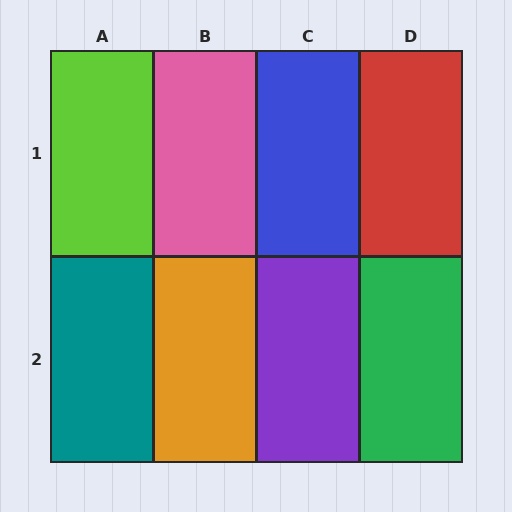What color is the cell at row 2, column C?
Purple.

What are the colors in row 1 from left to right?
Lime, pink, blue, red.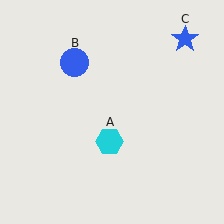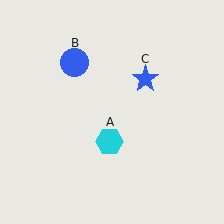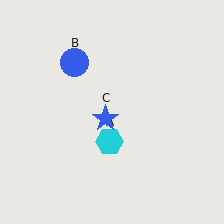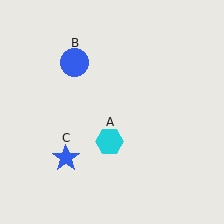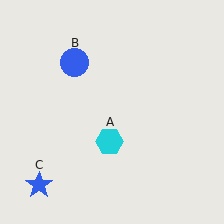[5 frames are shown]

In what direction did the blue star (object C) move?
The blue star (object C) moved down and to the left.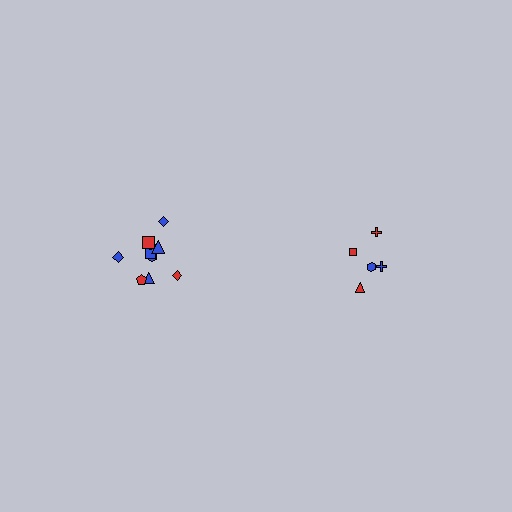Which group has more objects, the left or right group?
The left group.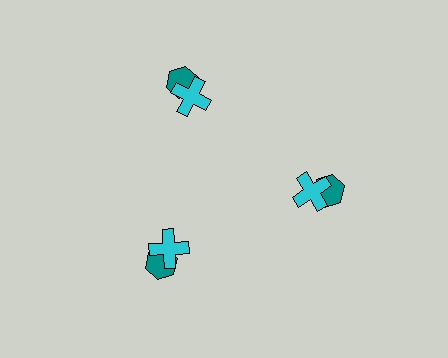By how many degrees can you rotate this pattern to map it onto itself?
The pattern maps onto itself every 120 degrees of rotation.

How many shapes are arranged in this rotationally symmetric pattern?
There are 6 shapes, arranged in 3 groups of 2.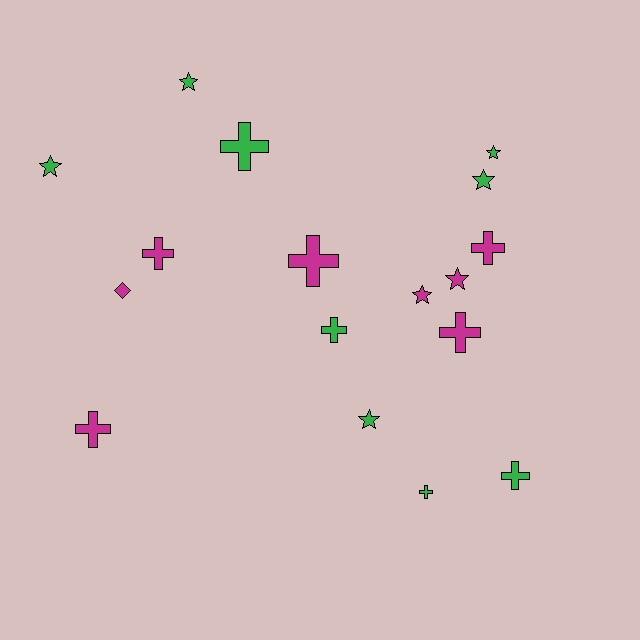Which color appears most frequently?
Green, with 9 objects.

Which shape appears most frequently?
Cross, with 9 objects.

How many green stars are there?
There are 5 green stars.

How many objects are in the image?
There are 17 objects.